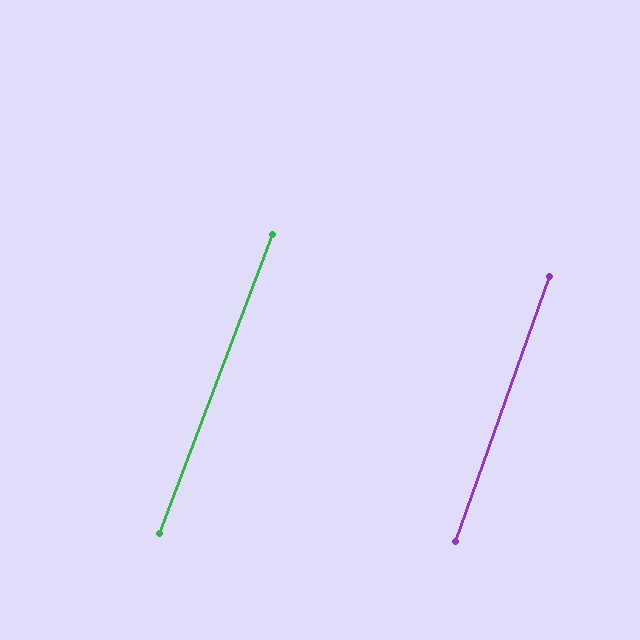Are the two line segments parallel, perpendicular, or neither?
Parallel — their directions differ by only 1.1°.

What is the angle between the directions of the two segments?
Approximately 1 degree.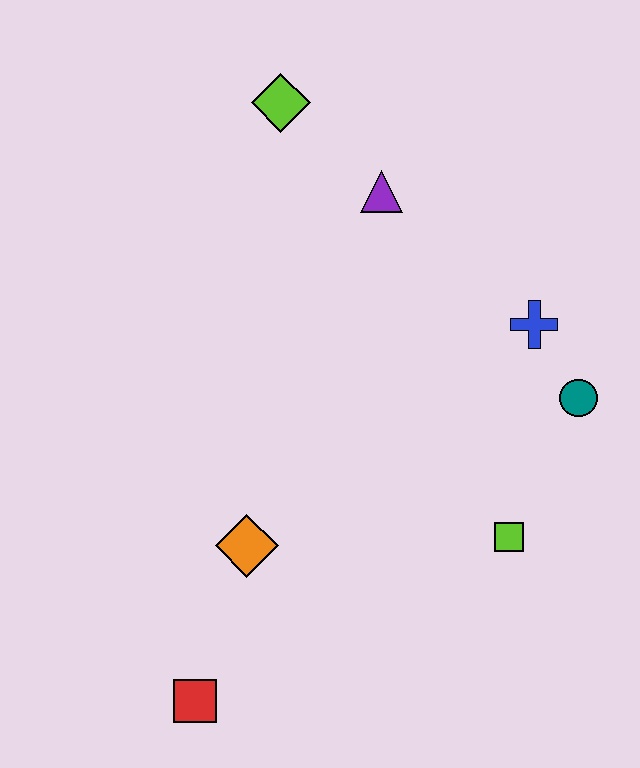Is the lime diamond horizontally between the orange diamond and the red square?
No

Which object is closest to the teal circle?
The blue cross is closest to the teal circle.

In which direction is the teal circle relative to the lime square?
The teal circle is above the lime square.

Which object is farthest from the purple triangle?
The red square is farthest from the purple triangle.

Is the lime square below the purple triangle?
Yes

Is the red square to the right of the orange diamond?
No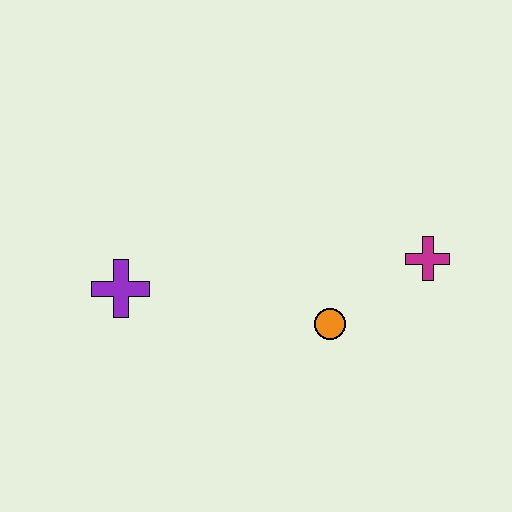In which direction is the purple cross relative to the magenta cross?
The purple cross is to the left of the magenta cross.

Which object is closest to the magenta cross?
The orange circle is closest to the magenta cross.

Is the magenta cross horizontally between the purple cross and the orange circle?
No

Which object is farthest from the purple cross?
The magenta cross is farthest from the purple cross.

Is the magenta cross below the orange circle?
No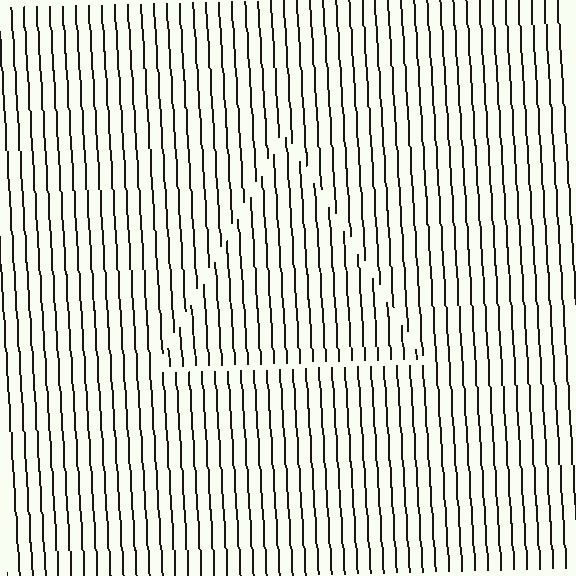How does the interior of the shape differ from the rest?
The interior of the shape contains the same grating, shifted by half a period — the contour is defined by the phase discontinuity where line-ends from the inner and outer gratings abut.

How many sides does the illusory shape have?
3 sides — the line-ends trace a triangle.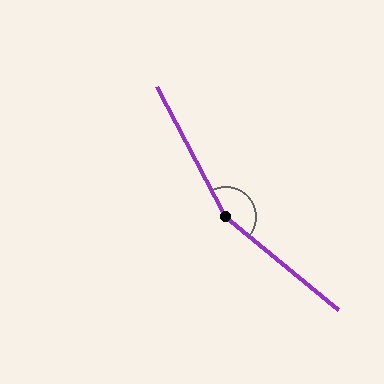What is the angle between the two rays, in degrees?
Approximately 157 degrees.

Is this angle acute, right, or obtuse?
It is obtuse.